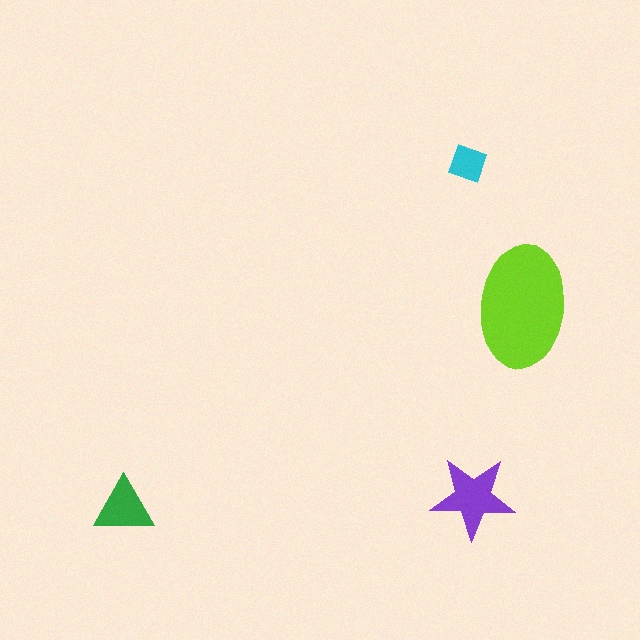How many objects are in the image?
There are 4 objects in the image.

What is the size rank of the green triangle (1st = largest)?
3rd.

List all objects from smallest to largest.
The cyan diamond, the green triangle, the purple star, the lime ellipse.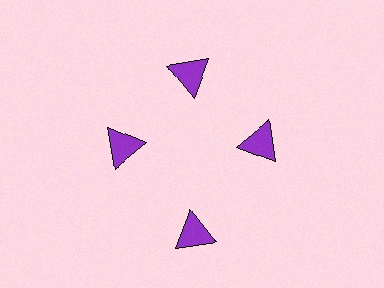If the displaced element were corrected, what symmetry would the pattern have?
It would have 4-fold rotational symmetry — the pattern would map onto itself every 90 degrees.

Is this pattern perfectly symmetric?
No. The 4 purple triangles are arranged in a ring, but one element near the 6 o'clock position is pushed outward from the center, breaking the 4-fold rotational symmetry.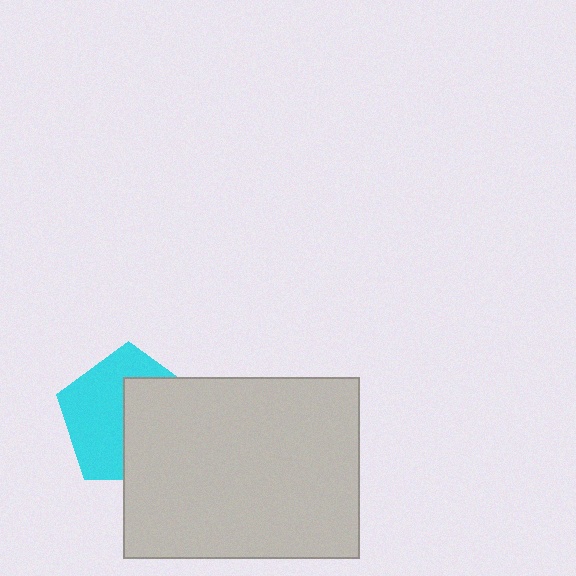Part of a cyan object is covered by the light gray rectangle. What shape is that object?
It is a pentagon.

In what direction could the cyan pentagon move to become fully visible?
The cyan pentagon could move left. That would shift it out from behind the light gray rectangle entirely.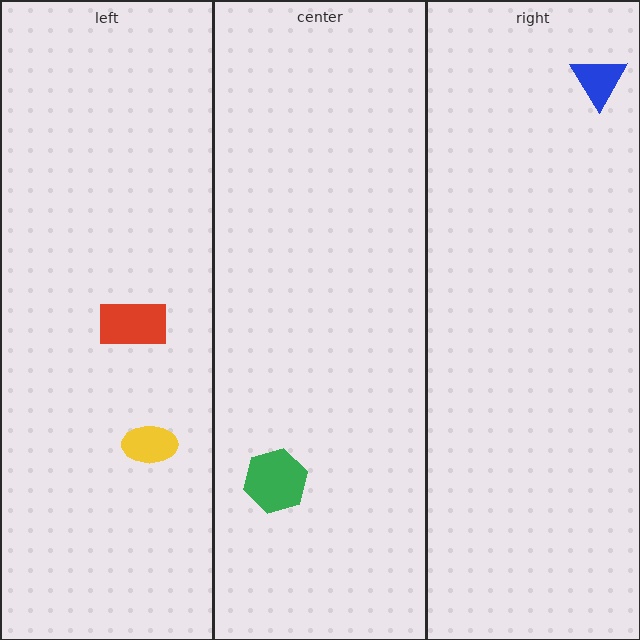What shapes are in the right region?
The blue triangle.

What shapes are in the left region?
The red rectangle, the yellow ellipse.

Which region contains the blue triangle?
The right region.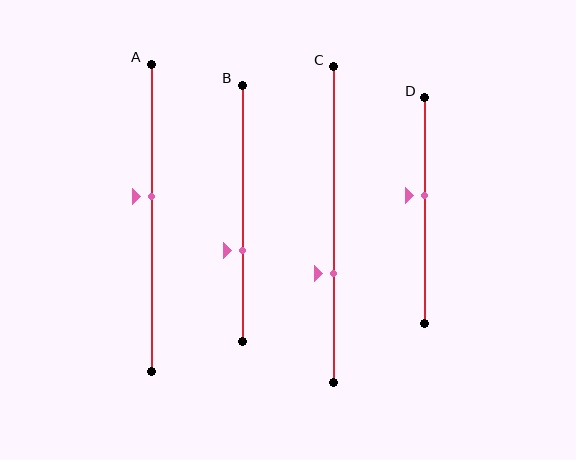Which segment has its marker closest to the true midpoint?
Segment D has its marker closest to the true midpoint.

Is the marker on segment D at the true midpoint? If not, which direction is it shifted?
No, the marker on segment D is shifted upward by about 7% of the segment length.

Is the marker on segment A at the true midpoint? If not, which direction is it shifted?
No, the marker on segment A is shifted upward by about 7% of the segment length.